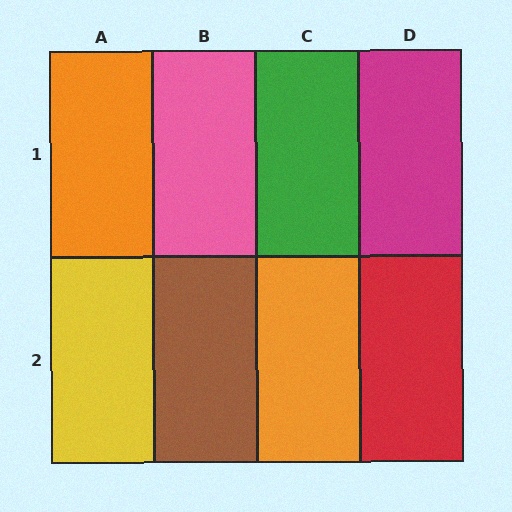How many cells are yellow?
1 cell is yellow.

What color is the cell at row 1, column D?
Magenta.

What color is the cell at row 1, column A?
Orange.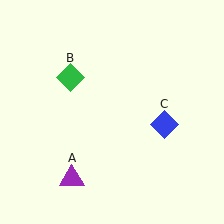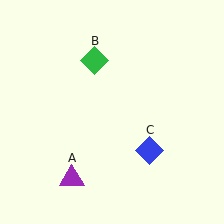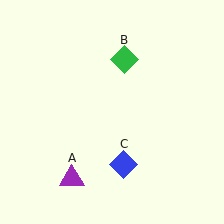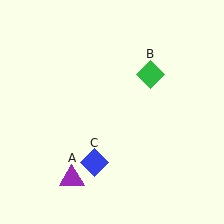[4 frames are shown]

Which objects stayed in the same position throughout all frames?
Purple triangle (object A) remained stationary.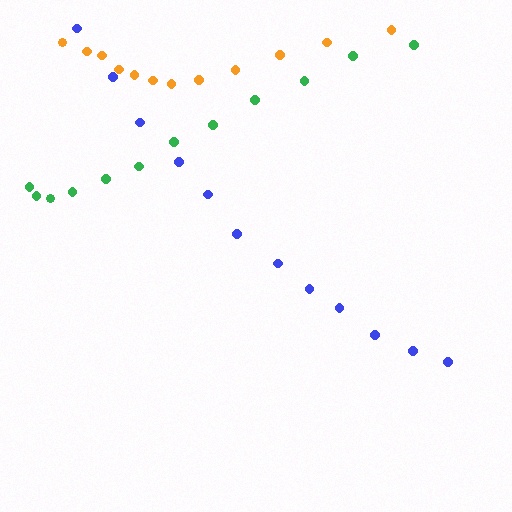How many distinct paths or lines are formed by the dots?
There are 3 distinct paths.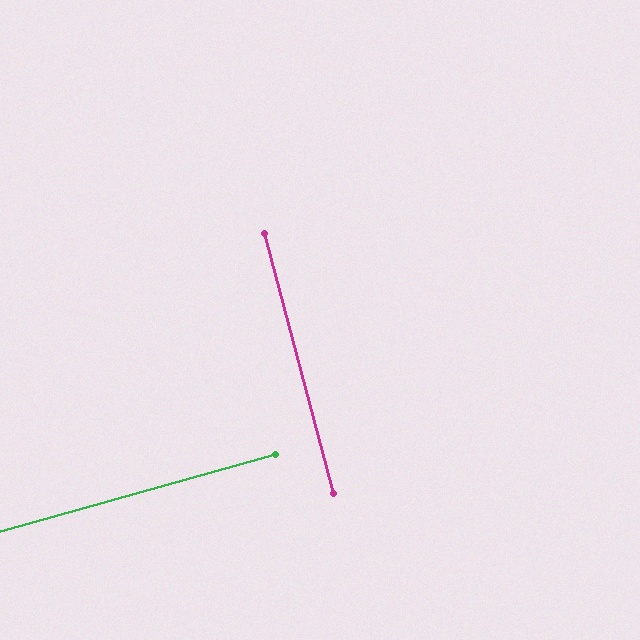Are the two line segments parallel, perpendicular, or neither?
Perpendicular — they meet at approximately 89°.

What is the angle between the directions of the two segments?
Approximately 89 degrees.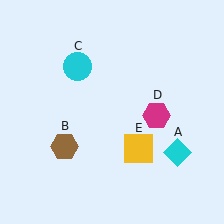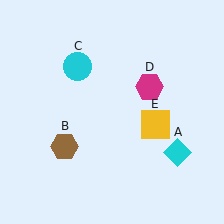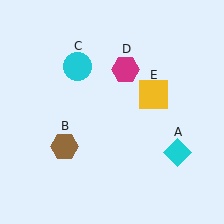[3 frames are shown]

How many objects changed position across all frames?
2 objects changed position: magenta hexagon (object D), yellow square (object E).